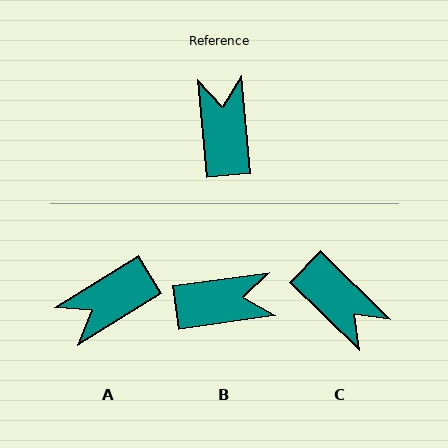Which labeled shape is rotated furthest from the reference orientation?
C, about 140 degrees away.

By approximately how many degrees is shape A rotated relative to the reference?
Approximately 116 degrees counter-clockwise.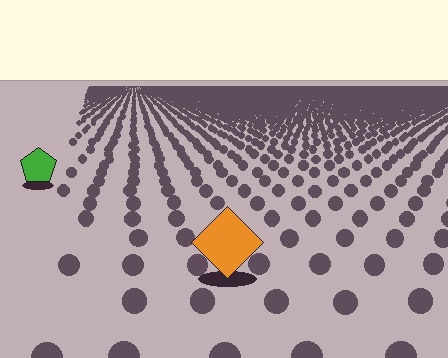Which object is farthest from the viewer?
The green pentagon is farthest from the viewer. It appears smaller and the ground texture around it is denser.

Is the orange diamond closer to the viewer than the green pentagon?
Yes. The orange diamond is closer — you can tell from the texture gradient: the ground texture is coarser near it.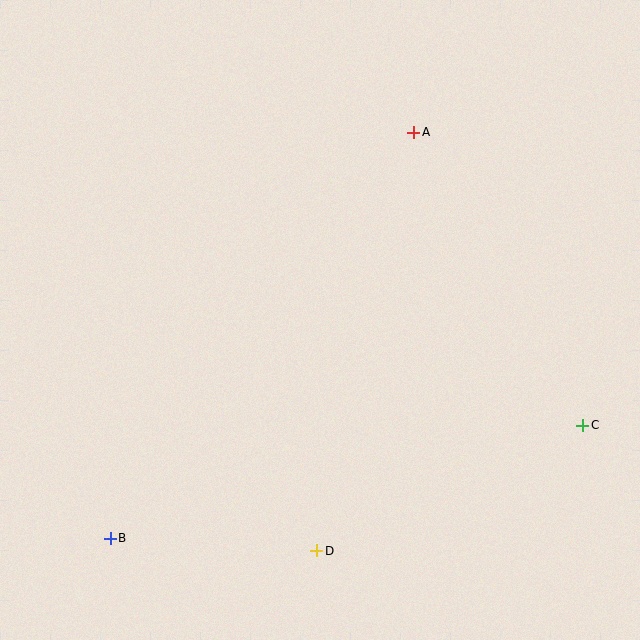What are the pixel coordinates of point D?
Point D is at (317, 551).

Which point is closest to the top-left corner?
Point A is closest to the top-left corner.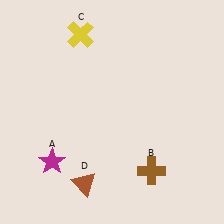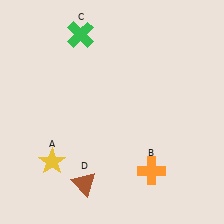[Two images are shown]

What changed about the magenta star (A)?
In Image 1, A is magenta. In Image 2, it changed to yellow.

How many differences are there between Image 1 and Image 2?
There are 3 differences between the two images.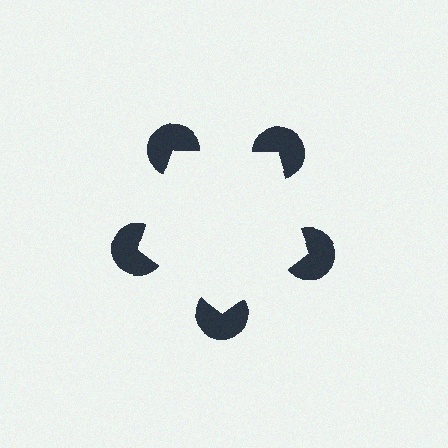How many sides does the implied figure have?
5 sides.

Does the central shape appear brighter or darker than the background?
It typically appears slightly brighter than the background, even though no actual brightness change is drawn.